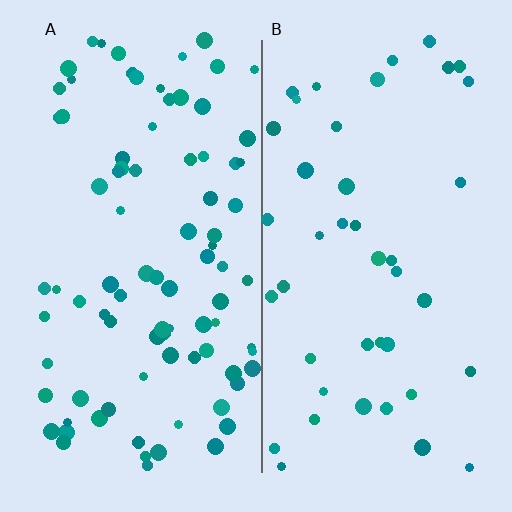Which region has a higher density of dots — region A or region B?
A (the left).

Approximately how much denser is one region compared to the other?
Approximately 2.1× — region A over region B.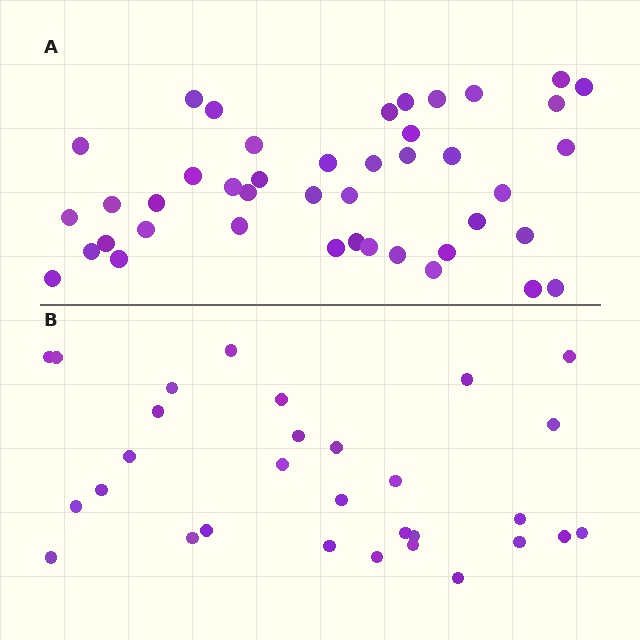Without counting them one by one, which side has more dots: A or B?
Region A (the top region) has more dots.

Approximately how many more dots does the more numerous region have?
Region A has approximately 15 more dots than region B.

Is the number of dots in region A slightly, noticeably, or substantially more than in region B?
Region A has noticeably more, but not dramatically so. The ratio is roughly 1.4 to 1.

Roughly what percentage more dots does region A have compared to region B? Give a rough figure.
About 45% more.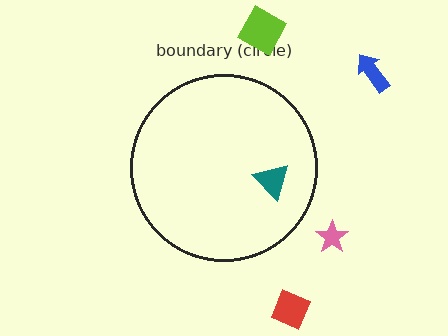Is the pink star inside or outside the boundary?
Outside.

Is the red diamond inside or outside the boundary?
Outside.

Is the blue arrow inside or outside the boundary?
Outside.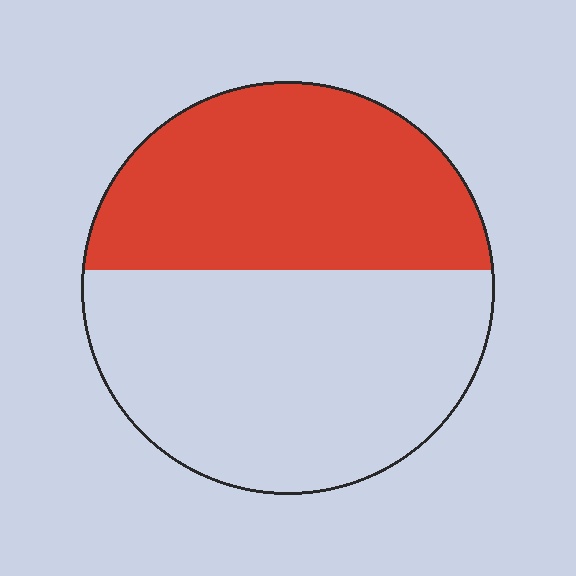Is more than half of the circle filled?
No.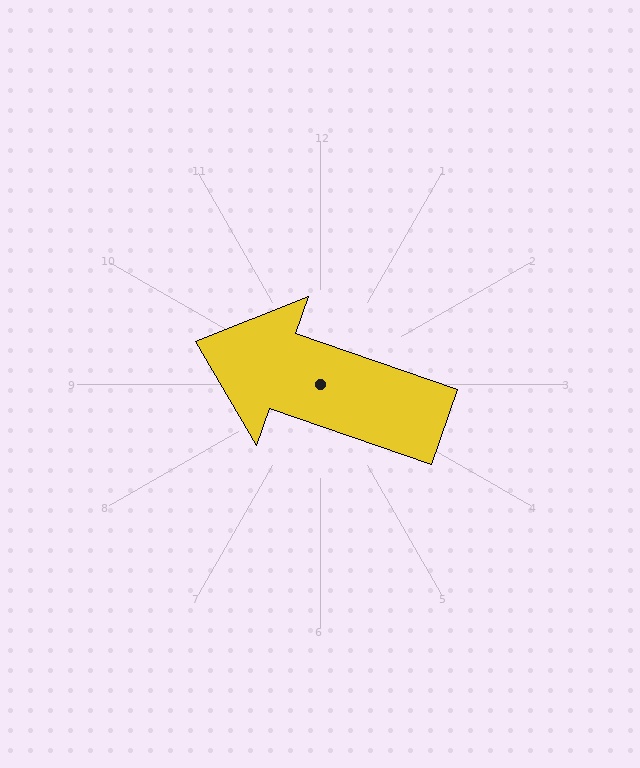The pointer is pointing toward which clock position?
Roughly 10 o'clock.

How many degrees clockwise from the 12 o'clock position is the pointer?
Approximately 289 degrees.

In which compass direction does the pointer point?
West.